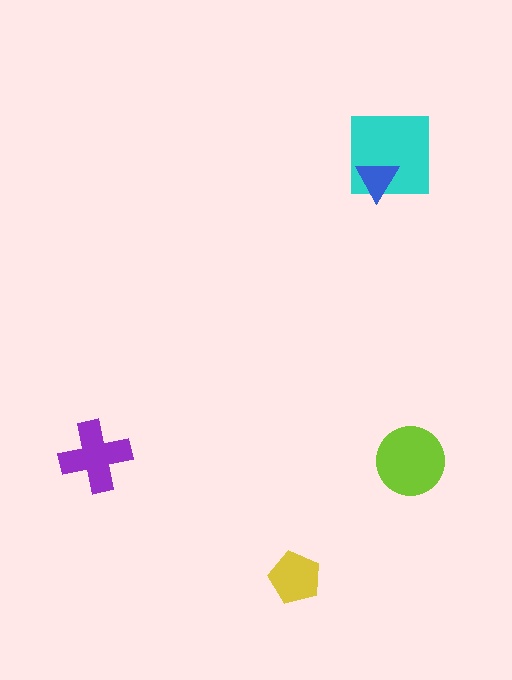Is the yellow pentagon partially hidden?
No, no other shape covers it.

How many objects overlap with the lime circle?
0 objects overlap with the lime circle.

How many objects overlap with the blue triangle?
1 object overlaps with the blue triangle.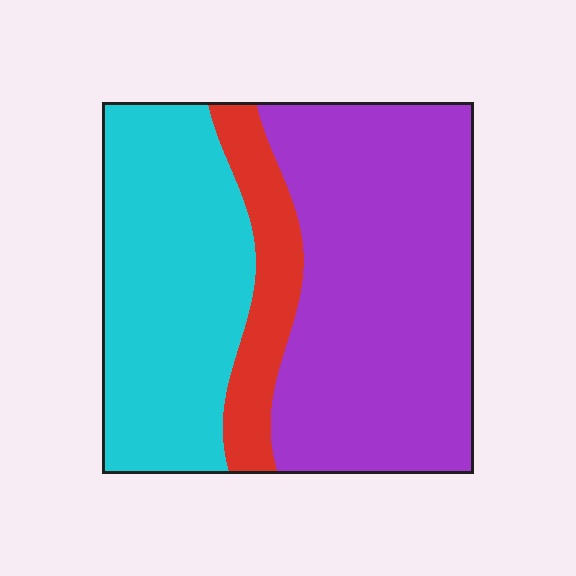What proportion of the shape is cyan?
Cyan covers 36% of the shape.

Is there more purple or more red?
Purple.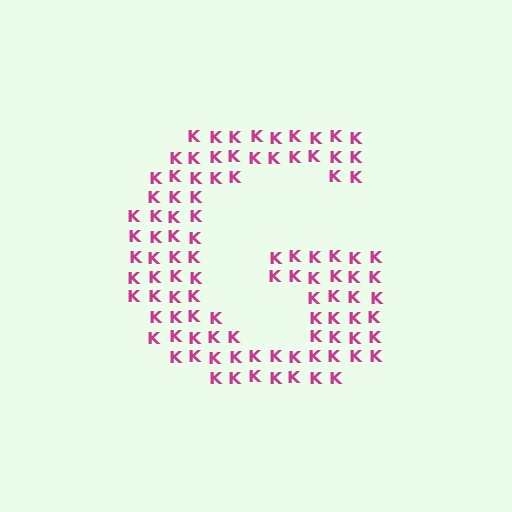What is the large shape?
The large shape is the letter G.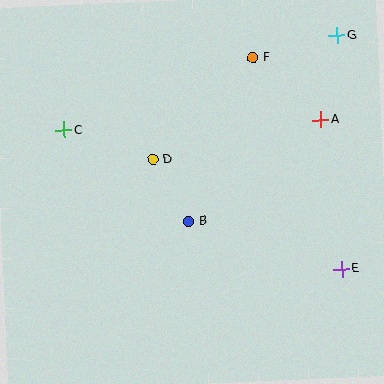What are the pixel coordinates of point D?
Point D is at (153, 159).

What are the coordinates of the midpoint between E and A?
The midpoint between E and A is at (331, 194).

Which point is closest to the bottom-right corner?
Point E is closest to the bottom-right corner.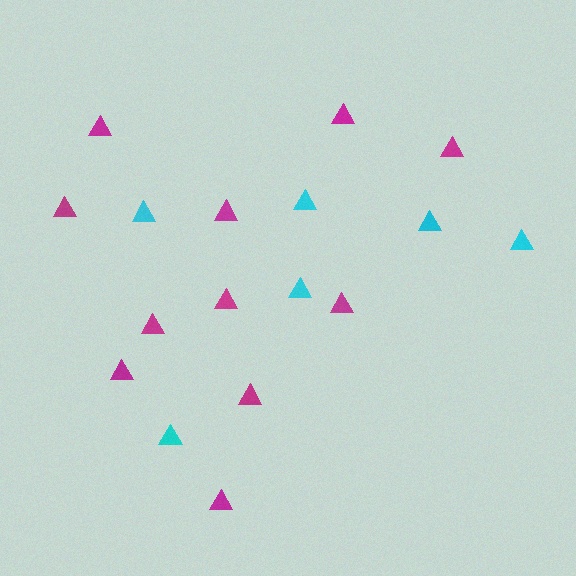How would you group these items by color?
There are 2 groups: one group of cyan triangles (6) and one group of magenta triangles (11).